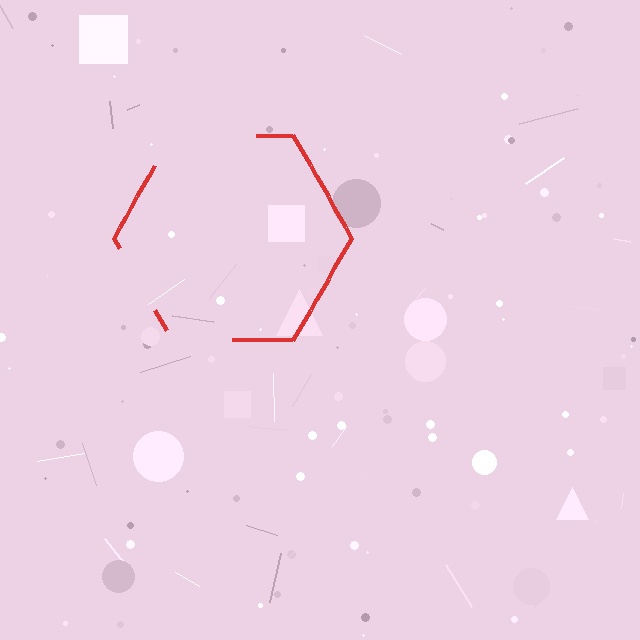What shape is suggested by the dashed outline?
The dashed outline suggests a hexagon.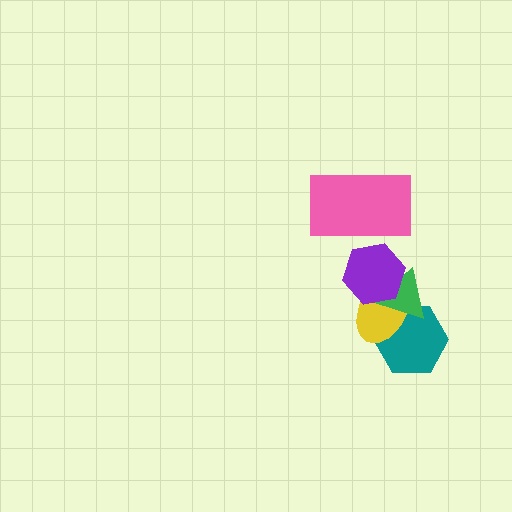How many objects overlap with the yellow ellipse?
3 objects overlap with the yellow ellipse.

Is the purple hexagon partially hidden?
Yes, it is partially covered by another shape.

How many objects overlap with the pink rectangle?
1 object overlaps with the pink rectangle.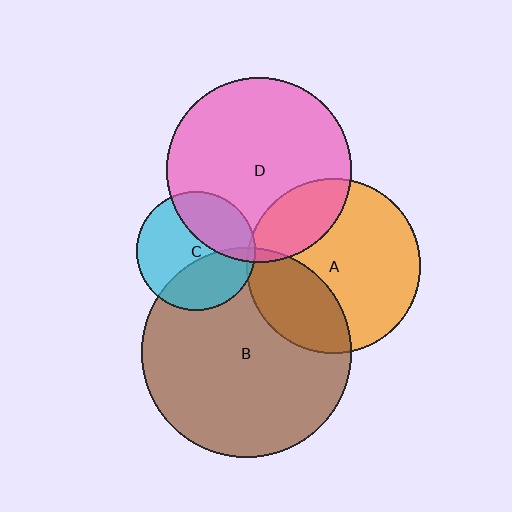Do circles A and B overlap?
Yes.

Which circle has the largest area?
Circle B (brown).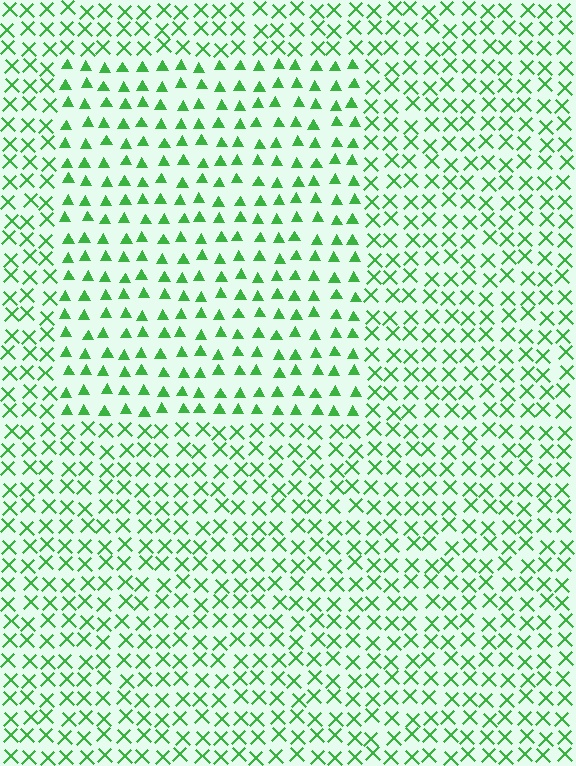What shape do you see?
I see a rectangle.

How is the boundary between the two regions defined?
The boundary is defined by a change in element shape: triangles inside vs. X marks outside. All elements share the same color and spacing.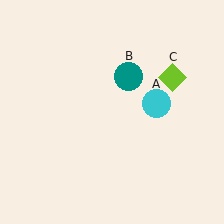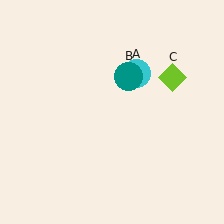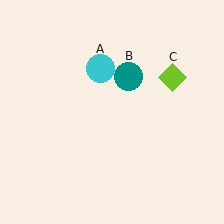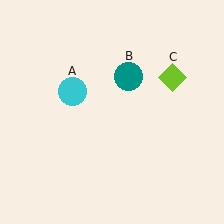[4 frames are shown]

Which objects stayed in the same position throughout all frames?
Teal circle (object B) and lime diamond (object C) remained stationary.